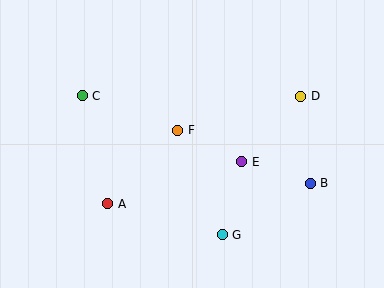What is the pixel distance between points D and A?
The distance between D and A is 221 pixels.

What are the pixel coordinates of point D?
Point D is at (301, 96).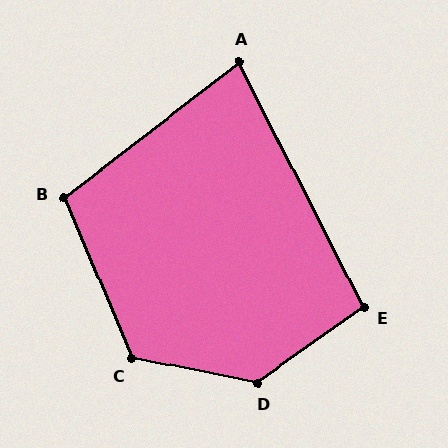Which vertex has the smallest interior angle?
A, at approximately 79 degrees.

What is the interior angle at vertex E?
Approximately 99 degrees (obtuse).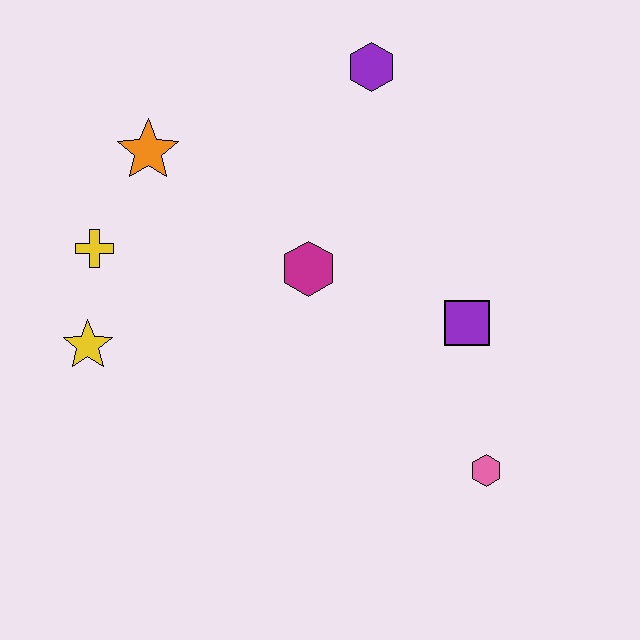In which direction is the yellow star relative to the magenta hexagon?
The yellow star is to the left of the magenta hexagon.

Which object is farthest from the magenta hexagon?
The pink hexagon is farthest from the magenta hexagon.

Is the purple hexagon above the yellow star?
Yes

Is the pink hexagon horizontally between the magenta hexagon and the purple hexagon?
No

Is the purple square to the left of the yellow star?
No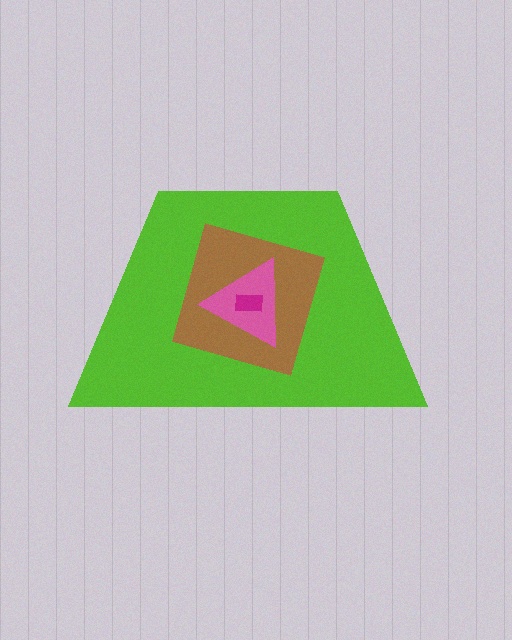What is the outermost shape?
The lime trapezoid.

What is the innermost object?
The magenta rectangle.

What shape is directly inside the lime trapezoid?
The brown diamond.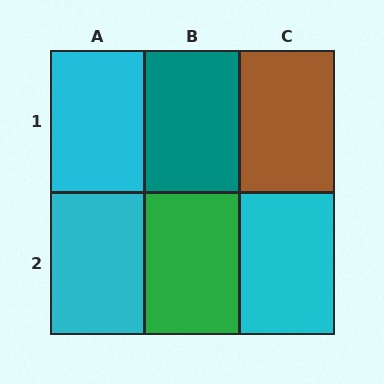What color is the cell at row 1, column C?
Brown.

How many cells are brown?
1 cell is brown.